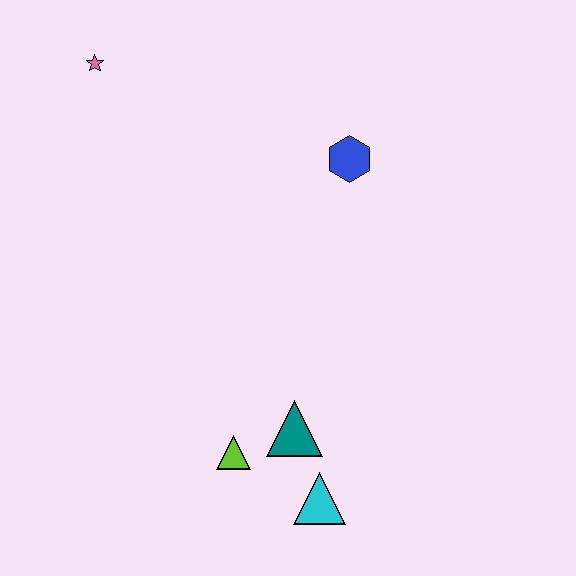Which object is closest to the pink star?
The blue hexagon is closest to the pink star.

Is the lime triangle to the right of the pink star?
Yes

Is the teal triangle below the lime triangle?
No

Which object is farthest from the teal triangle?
The pink star is farthest from the teal triangle.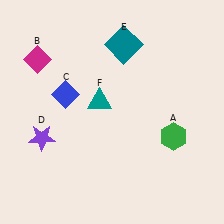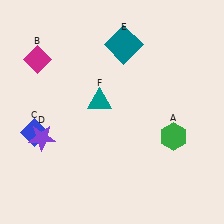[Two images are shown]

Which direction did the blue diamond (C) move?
The blue diamond (C) moved down.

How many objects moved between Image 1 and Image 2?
1 object moved between the two images.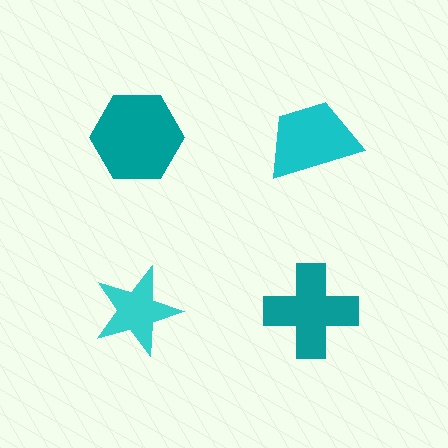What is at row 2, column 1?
A cyan star.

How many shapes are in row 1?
2 shapes.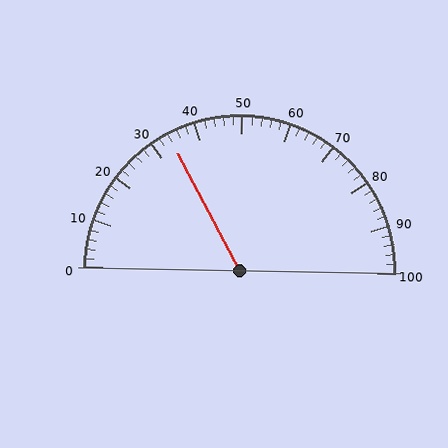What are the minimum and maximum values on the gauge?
The gauge ranges from 0 to 100.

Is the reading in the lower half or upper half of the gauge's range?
The reading is in the lower half of the range (0 to 100).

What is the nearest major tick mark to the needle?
The nearest major tick mark is 30.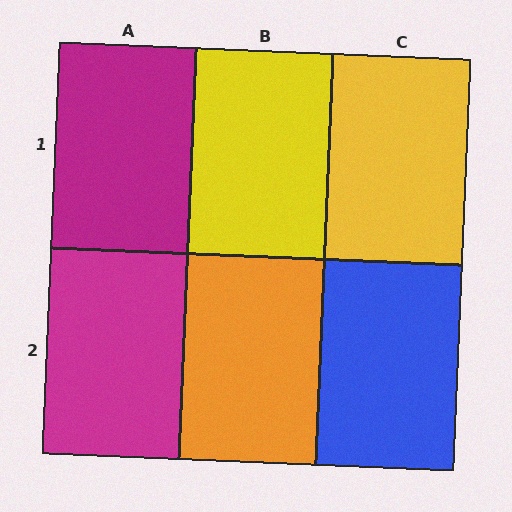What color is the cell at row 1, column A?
Magenta.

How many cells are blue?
1 cell is blue.